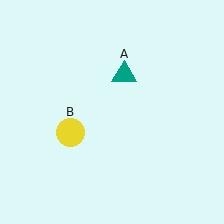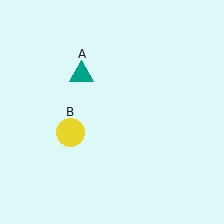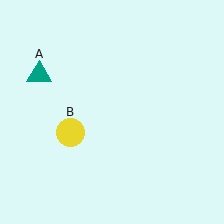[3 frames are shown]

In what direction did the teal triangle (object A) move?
The teal triangle (object A) moved left.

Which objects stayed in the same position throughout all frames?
Yellow circle (object B) remained stationary.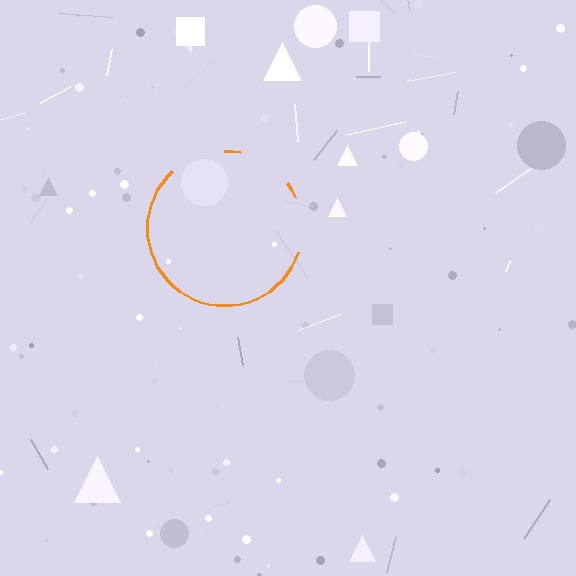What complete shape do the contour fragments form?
The contour fragments form a circle.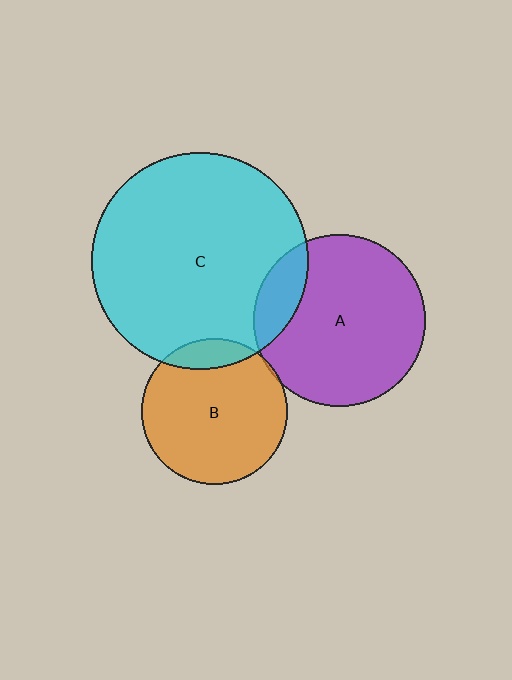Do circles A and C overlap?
Yes.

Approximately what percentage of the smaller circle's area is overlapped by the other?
Approximately 15%.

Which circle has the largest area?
Circle C (cyan).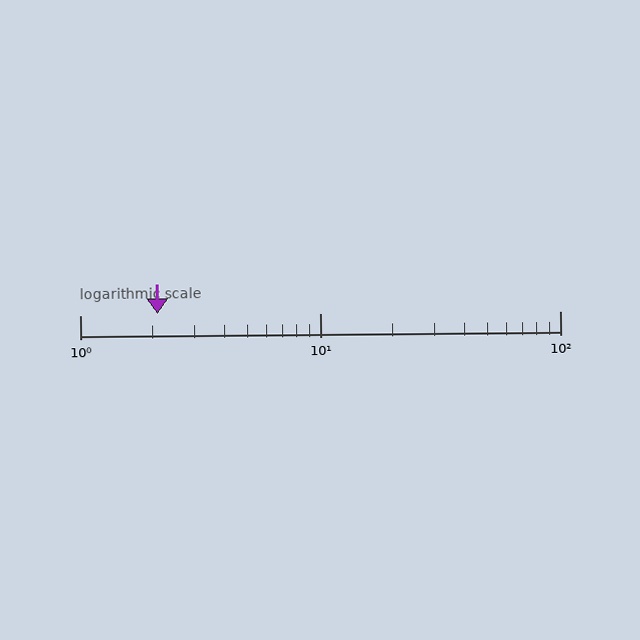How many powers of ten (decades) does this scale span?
The scale spans 2 decades, from 1 to 100.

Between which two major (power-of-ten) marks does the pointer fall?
The pointer is between 1 and 10.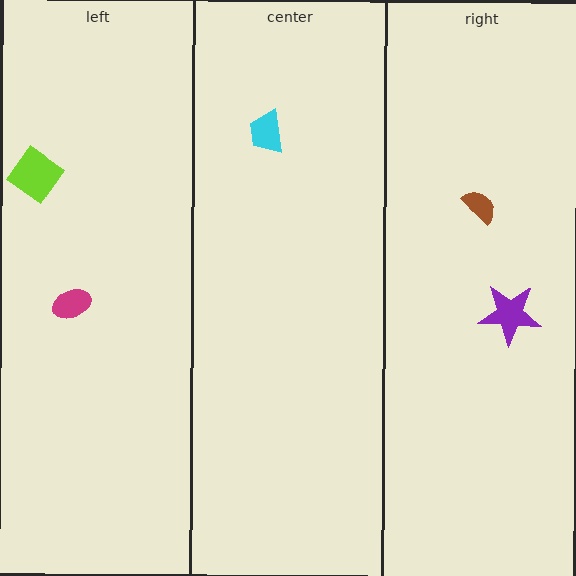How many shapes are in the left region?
2.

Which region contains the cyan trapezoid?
The center region.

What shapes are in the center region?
The cyan trapezoid.